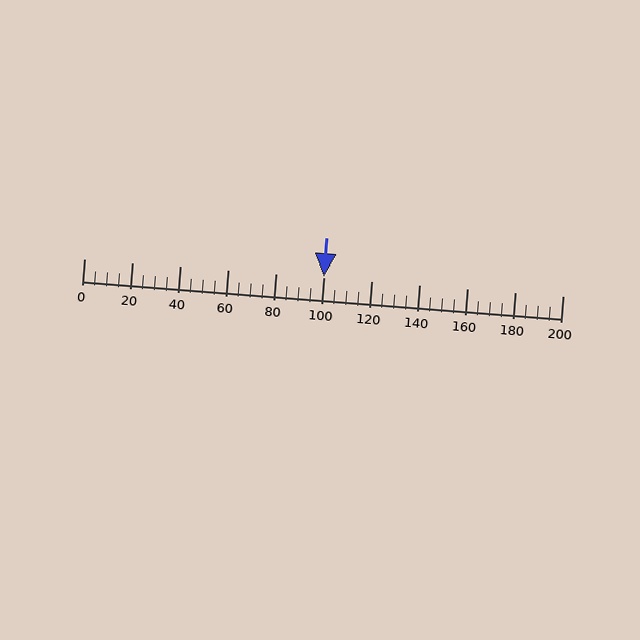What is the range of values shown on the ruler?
The ruler shows values from 0 to 200.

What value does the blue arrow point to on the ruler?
The blue arrow points to approximately 100.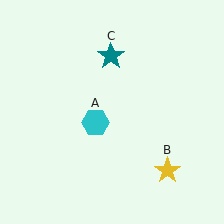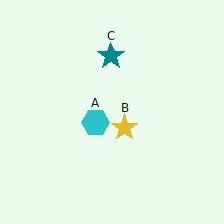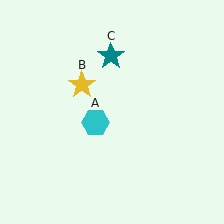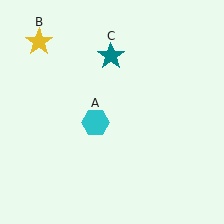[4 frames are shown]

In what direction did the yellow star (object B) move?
The yellow star (object B) moved up and to the left.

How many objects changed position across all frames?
1 object changed position: yellow star (object B).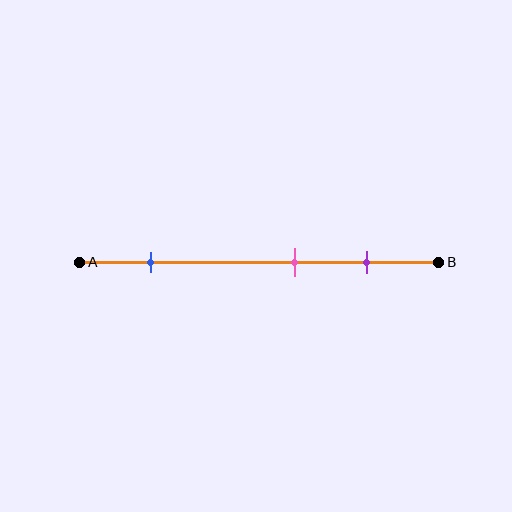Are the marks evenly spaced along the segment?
No, the marks are not evenly spaced.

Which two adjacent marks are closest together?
The pink and purple marks are the closest adjacent pair.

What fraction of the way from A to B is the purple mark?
The purple mark is approximately 80% (0.8) of the way from A to B.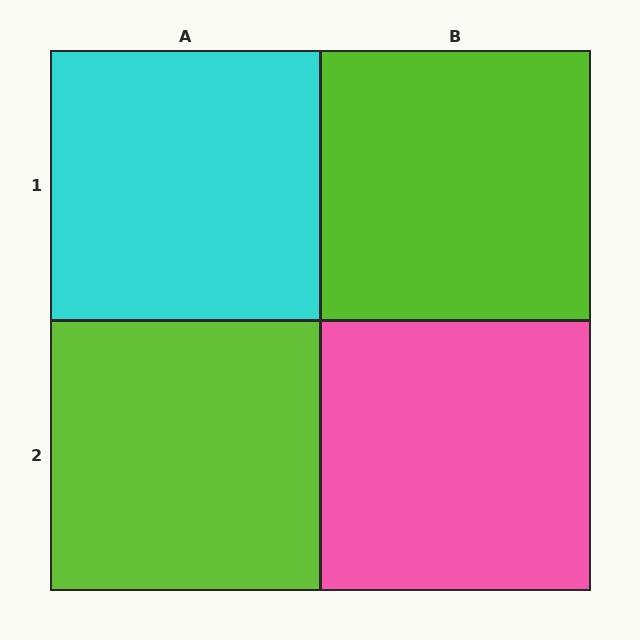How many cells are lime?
2 cells are lime.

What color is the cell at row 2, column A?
Lime.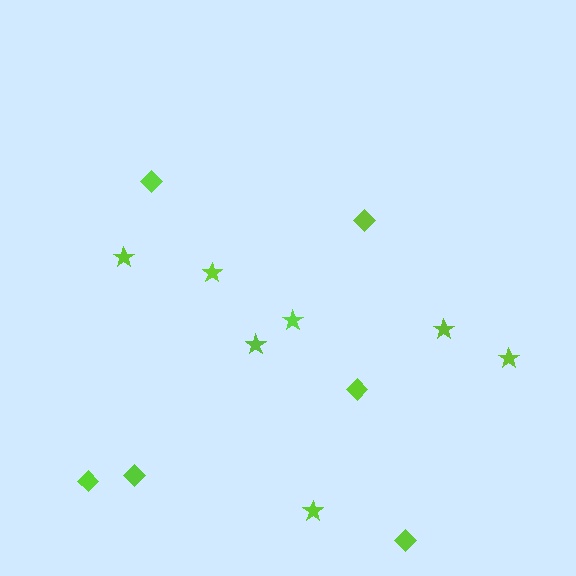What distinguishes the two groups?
There are 2 groups: one group of stars (7) and one group of diamonds (6).